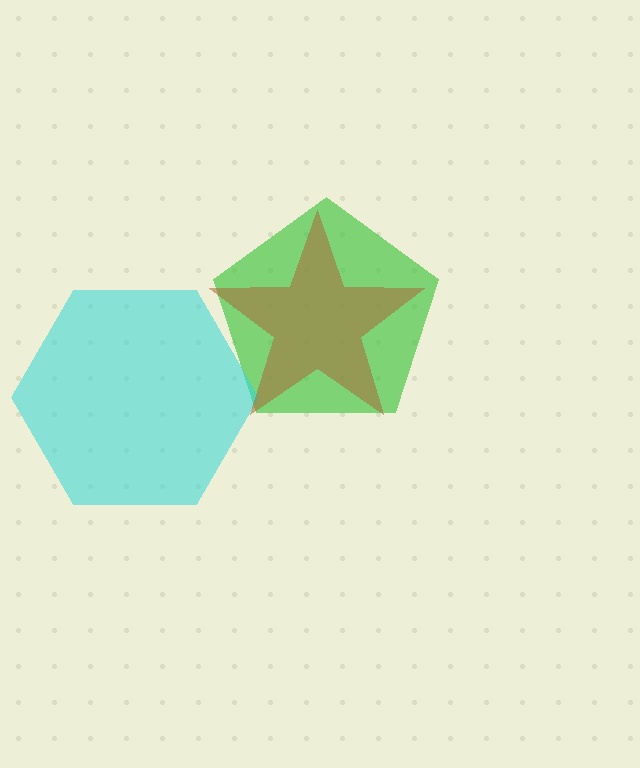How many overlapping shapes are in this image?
There are 3 overlapping shapes in the image.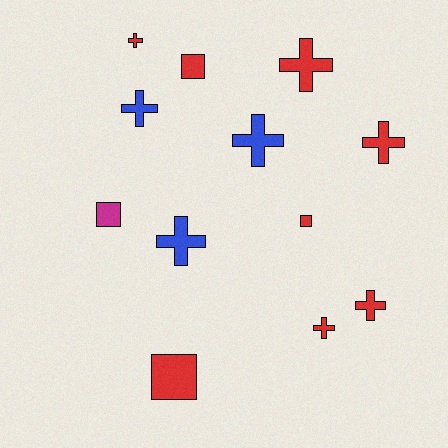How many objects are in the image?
There are 12 objects.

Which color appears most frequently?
Red, with 8 objects.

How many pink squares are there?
There are no pink squares.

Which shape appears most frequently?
Cross, with 8 objects.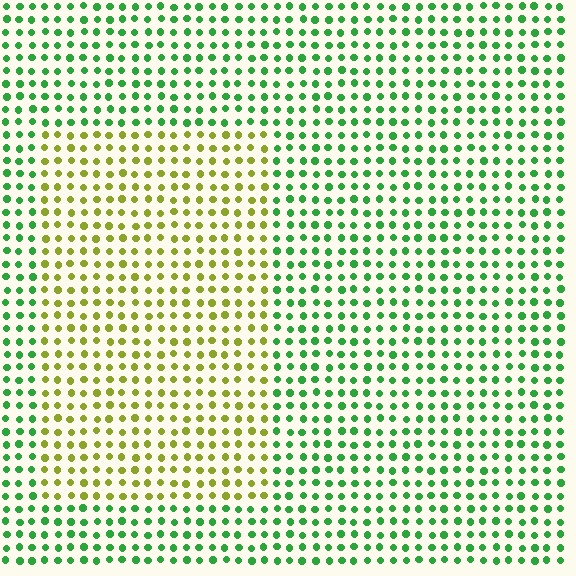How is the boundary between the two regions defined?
The boundary is defined purely by a slight shift in hue (about 55 degrees). Spacing, size, and orientation are identical on both sides.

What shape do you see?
I see a rectangle.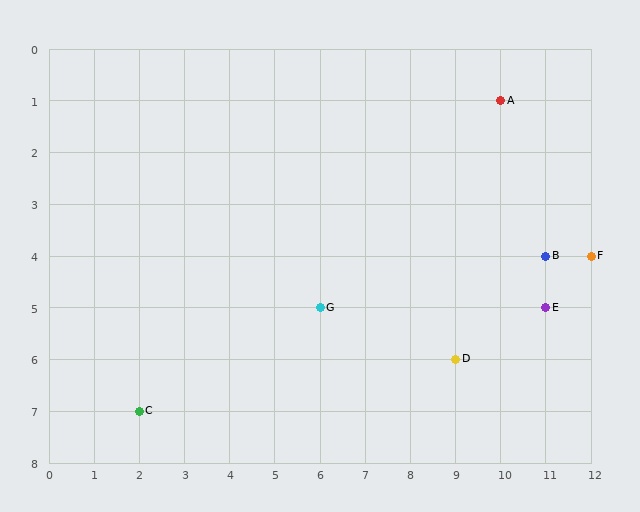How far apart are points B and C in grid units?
Points B and C are 9 columns and 3 rows apart (about 9.5 grid units diagonally).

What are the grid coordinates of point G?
Point G is at grid coordinates (6, 5).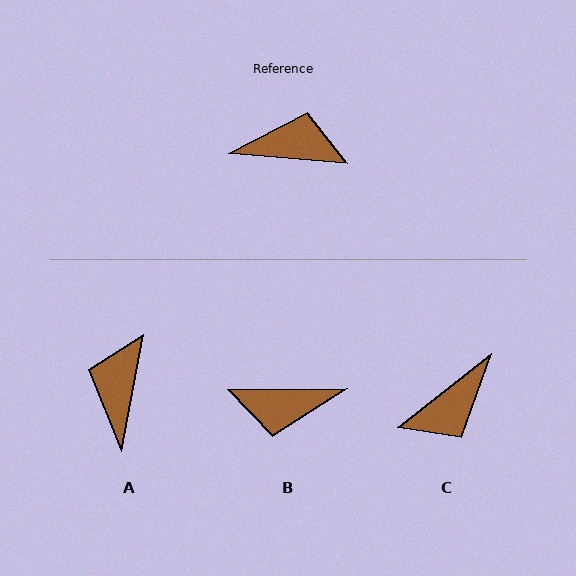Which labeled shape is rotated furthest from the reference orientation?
B, about 175 degrees away.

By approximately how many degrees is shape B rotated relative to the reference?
Approximately 175 degrees clockwise.